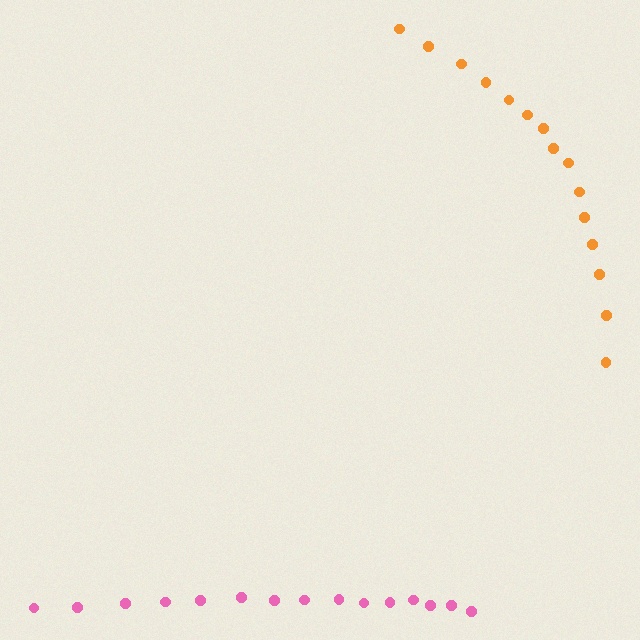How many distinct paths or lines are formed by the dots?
There are 2 distinct paths.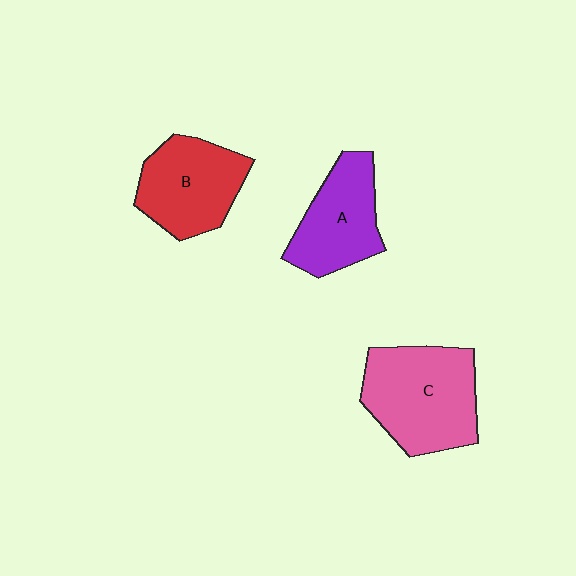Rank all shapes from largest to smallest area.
From largest to smallest: C (pink), B (red), A (purple).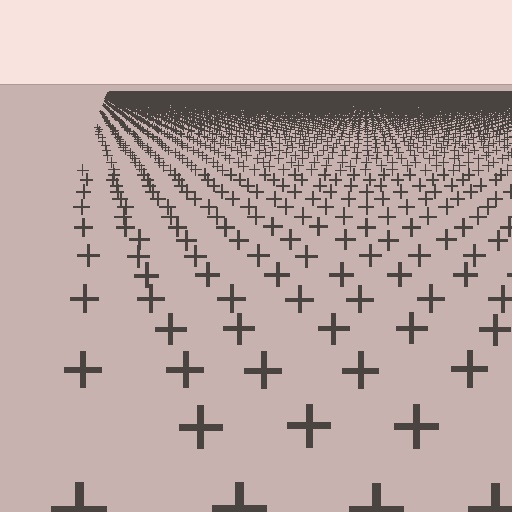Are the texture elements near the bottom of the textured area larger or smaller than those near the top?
Larger. Near the bottom, elements are closer to the viewer and appear at a bigger on-screen size.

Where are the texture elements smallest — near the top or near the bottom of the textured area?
Near the top.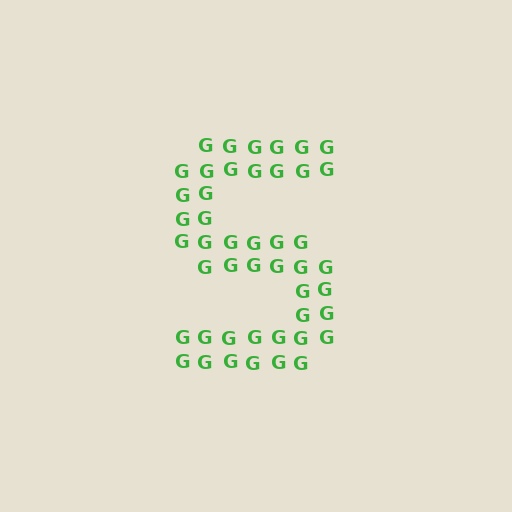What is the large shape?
The large shape is the letter S.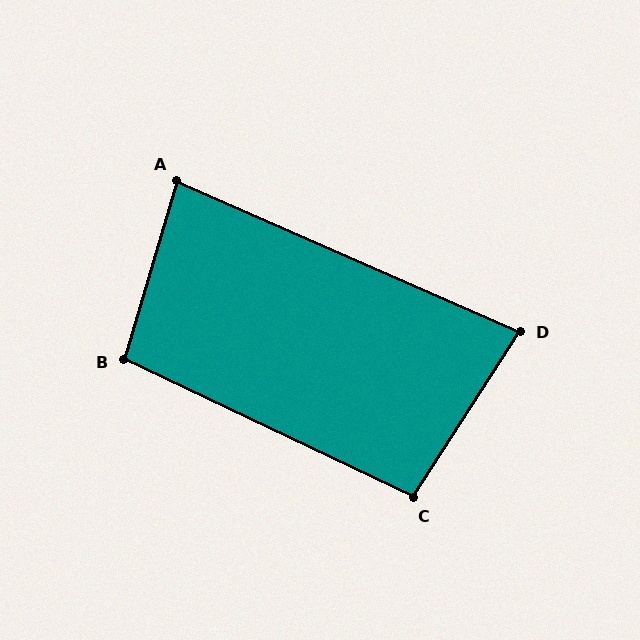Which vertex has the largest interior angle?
B, at approximately 99 degrees.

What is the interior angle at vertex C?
Approximately 97 degrees (obtuse).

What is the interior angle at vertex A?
Approximately 83 degrees (acute).